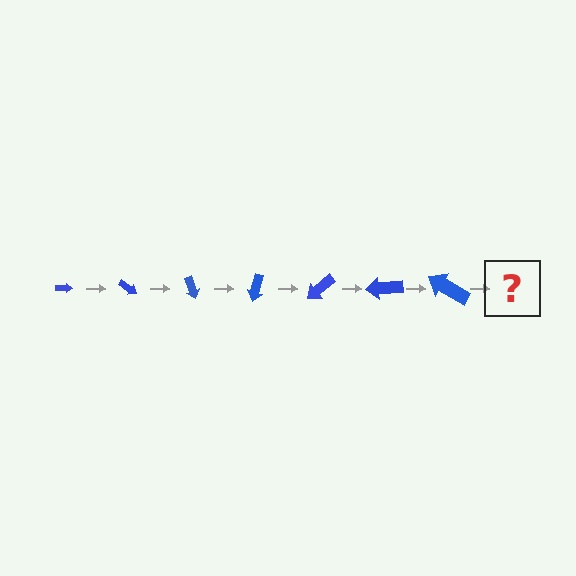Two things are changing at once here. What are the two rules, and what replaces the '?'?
The two rules are that the arrow grows larger each step and it rotates 35 degrees each step. The '?' should be an arrow, larger than the previous one and rotated 245 degrees from the start.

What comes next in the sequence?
The next element should be an arrow, larger than the previous one and rotated 245 degrees from the start.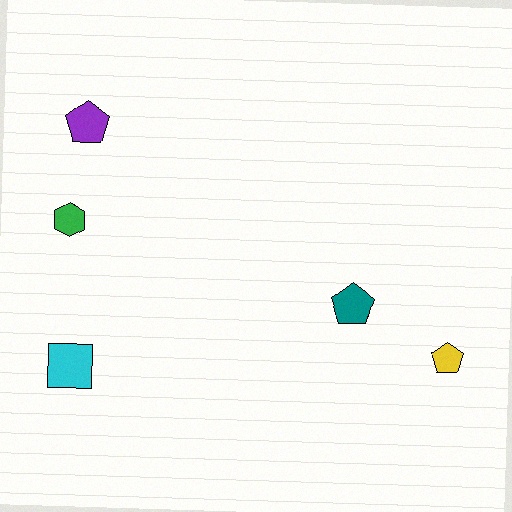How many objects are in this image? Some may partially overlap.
There are 5 objects.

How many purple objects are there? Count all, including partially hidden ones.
There is 1 purple object.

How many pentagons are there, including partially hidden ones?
There are 3 pentagons.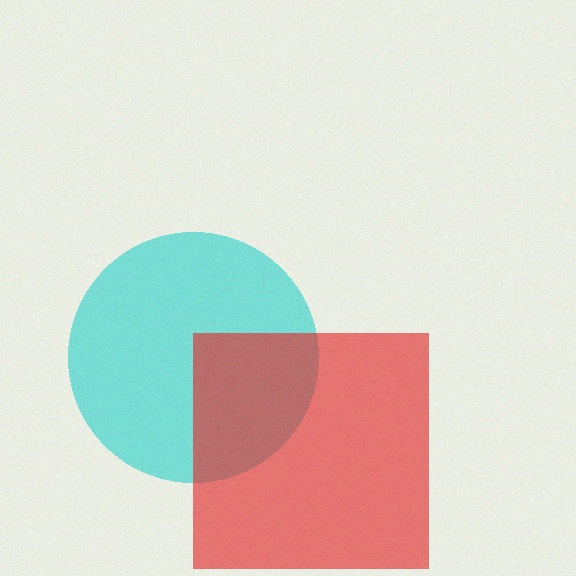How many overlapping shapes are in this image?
There are 2 overlapping shapes in the image.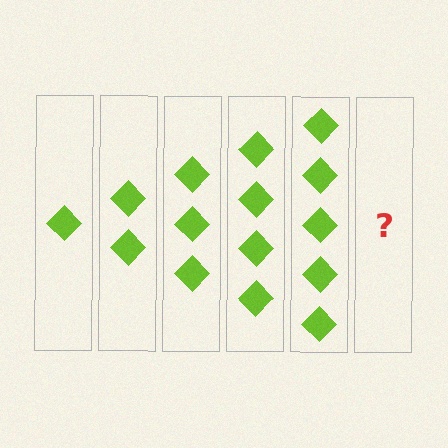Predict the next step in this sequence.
The next step is 6 diamonds.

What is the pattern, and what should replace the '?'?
The pattern is that each step adds one more diamond. The '?' should be 6 diamonds.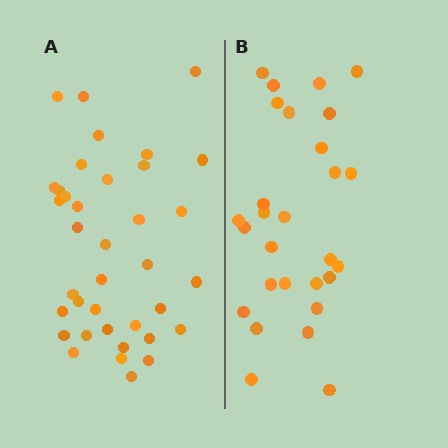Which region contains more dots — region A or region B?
Region A (the left region) has more dots.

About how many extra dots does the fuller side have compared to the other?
Region A has roughly 8 or so more dots than region B.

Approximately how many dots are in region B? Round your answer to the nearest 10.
About 30 dots. (The exact count is 28, which rounds to 30.)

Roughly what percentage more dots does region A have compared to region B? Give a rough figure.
About 30% more.